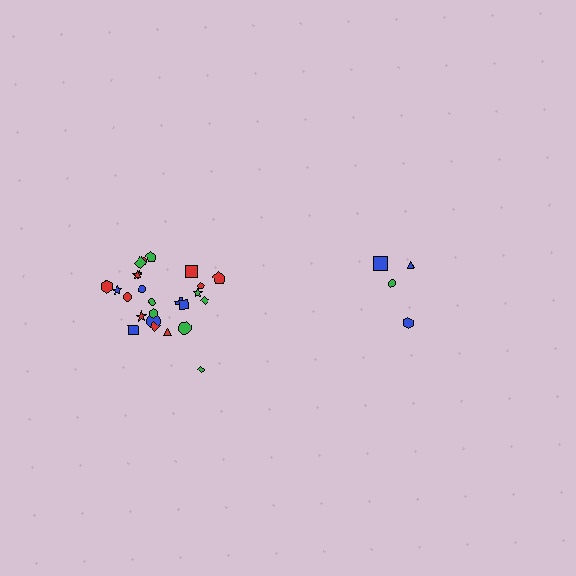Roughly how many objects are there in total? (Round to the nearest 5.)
Roughly 30 objects in total.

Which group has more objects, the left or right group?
The left group.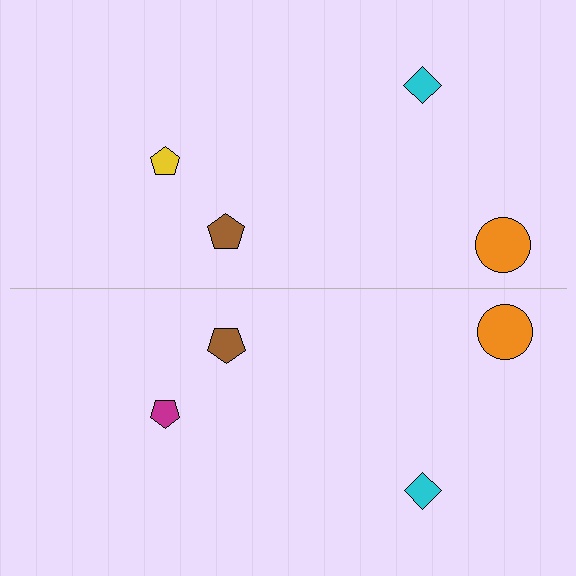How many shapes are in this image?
There are 8 shapes in this image.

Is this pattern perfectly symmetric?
No, the pattern is not perfectly symmetric. The magenta pentagon on the bottom side breaks the symmetry — its mirror counterpart is yellow.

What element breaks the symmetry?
The magenta pentagon on the bottom side breaks the symmetry — its mirror counterpart is yellow.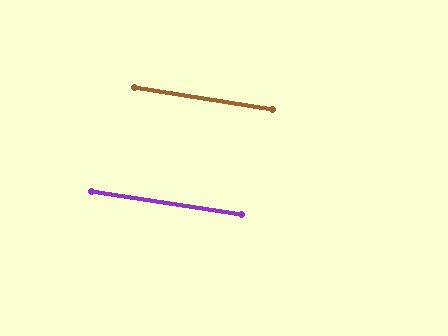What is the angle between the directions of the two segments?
Approximately 0 degrees.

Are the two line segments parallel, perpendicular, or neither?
Parallel — their directions differ by only 0.4°.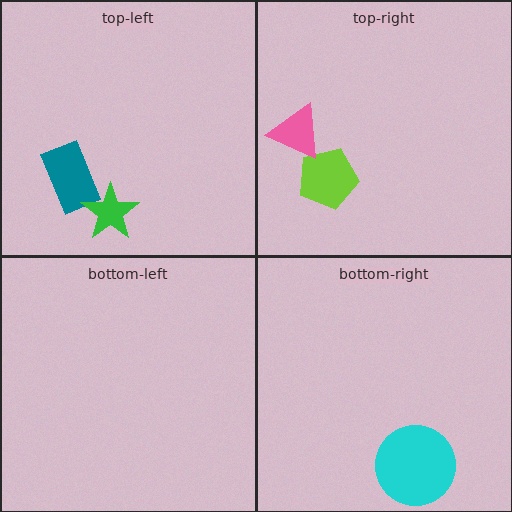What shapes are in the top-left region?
The teal rectangle, the green star.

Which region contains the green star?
The top-left region.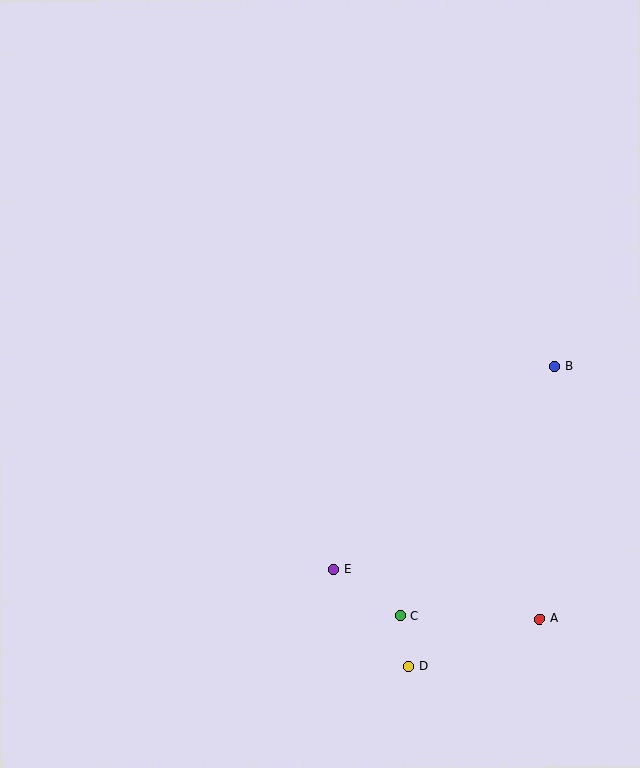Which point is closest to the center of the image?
Point E at (334, 569) is closest to the center.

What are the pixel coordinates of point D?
Point D is at (409, 666).